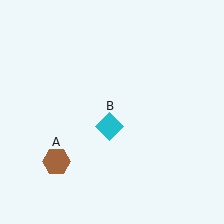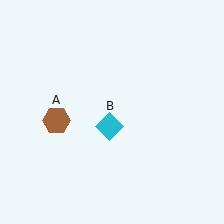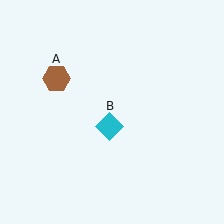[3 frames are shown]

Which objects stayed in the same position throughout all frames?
Cyan diamond (object B) remained stationary.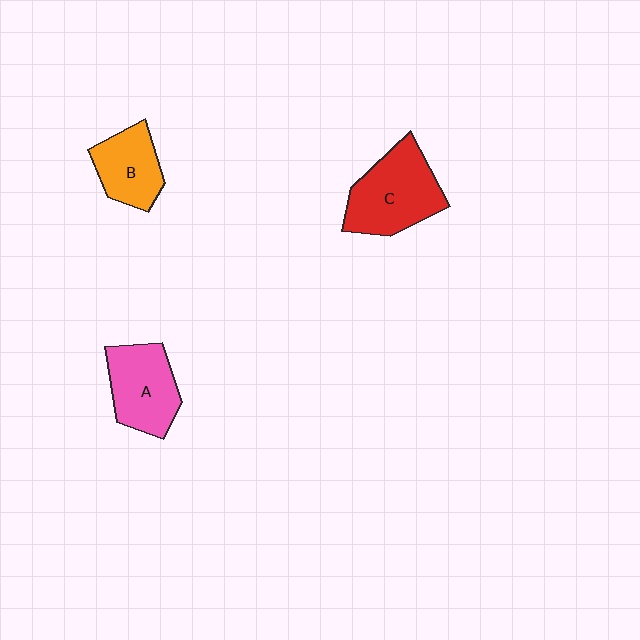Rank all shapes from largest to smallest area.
From largest to smallest: C (red), A (pink), B (orange).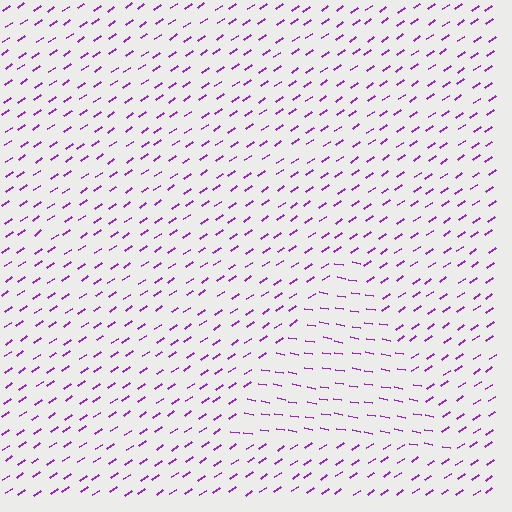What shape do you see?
I see a triangle.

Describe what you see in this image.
The image is filled with small purple line segments. A triangle region in the image has lines oriented differently from the surrounding lines, creating a visible texture boundary.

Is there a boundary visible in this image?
Yes, there is a texture boundary formed by a change in line orientation.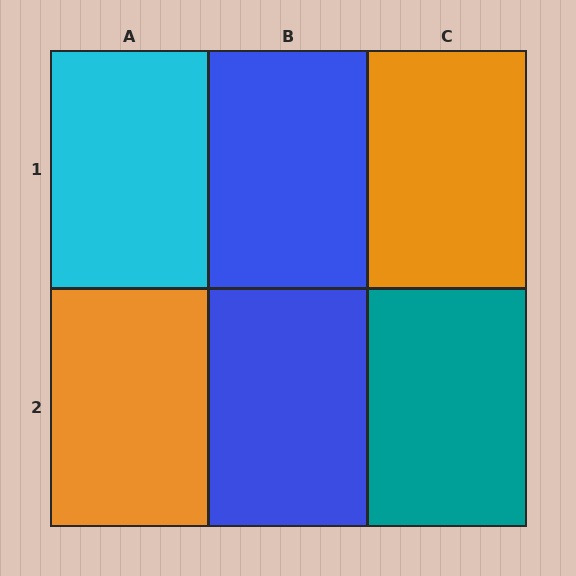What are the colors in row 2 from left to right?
Orange, blue, teal.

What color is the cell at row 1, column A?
Cyan.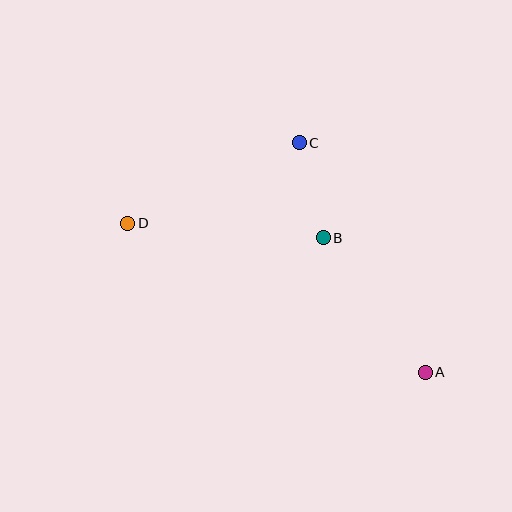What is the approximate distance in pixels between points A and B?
The distance between A and B is approximately 168 pixels.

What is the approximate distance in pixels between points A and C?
The distance between A and C is approximately 262 pixels.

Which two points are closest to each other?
Points B and C are closest to each other.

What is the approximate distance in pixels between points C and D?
The distance between C and D is approximately 189 pixels.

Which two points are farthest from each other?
Points A and D are farthest from each other.